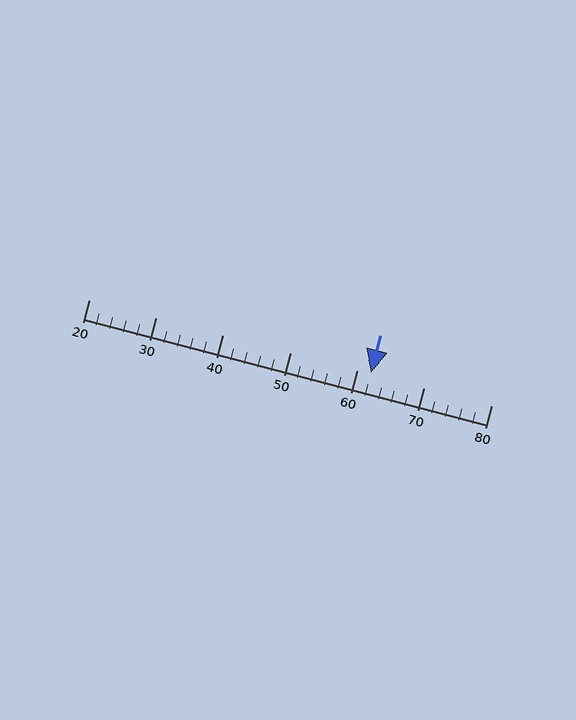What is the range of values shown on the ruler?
The ruler shows values from 20 to 80.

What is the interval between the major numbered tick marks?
The major tick marks are spaced 10 units apart.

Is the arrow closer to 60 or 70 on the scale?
The arrow is closer to 60.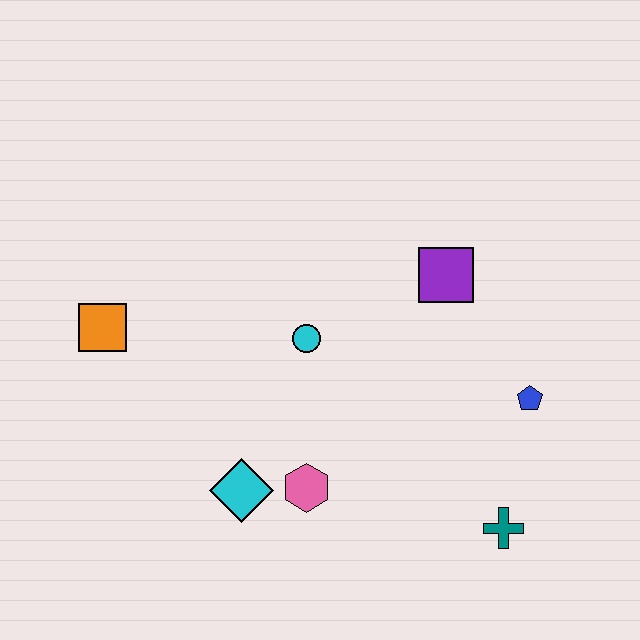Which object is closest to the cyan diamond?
The pink hexagon is closest to the cyan diamond.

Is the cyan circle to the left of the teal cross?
Yes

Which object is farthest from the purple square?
The orange square is farthest from the purple square.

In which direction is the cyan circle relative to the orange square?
The cyan circle is to the right of the orange square.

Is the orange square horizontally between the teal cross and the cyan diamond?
No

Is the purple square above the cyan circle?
Yes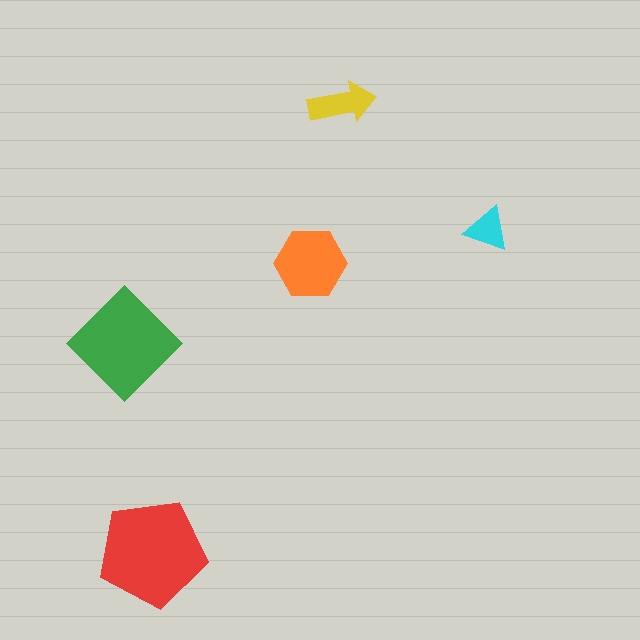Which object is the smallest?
The cyan triangle.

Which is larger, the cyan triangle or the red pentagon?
The red pentagon.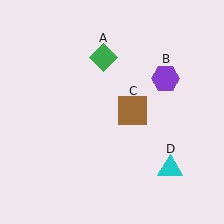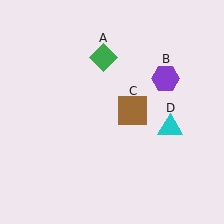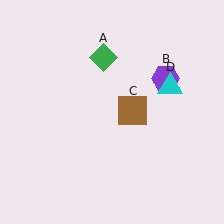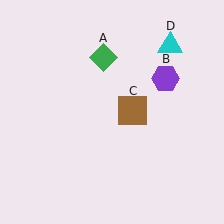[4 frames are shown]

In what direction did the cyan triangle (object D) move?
The cyan triangle (object D) moved up.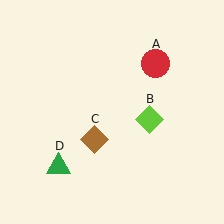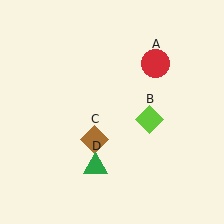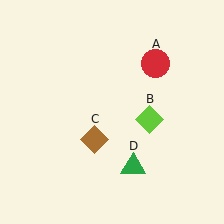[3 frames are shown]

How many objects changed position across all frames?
1 object changed position: green triangle (object D).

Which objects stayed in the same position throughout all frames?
Red circle (object A) and lime diamond (object B) and brown diamond (object C) remained stationary.